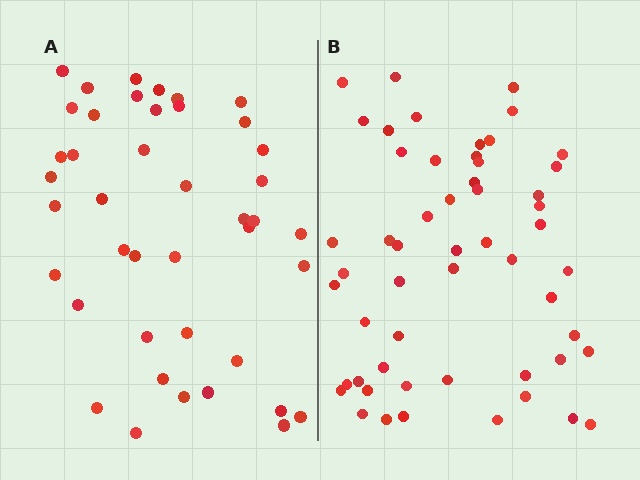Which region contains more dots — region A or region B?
Region B (the right region) has more dots.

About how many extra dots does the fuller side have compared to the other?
Region B has roughly 12 or so more dots than region A.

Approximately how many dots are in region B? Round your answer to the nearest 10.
About 50 dots. (The exact count is 54, which rounds to 50.)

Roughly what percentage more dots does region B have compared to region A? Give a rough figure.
About 30% more.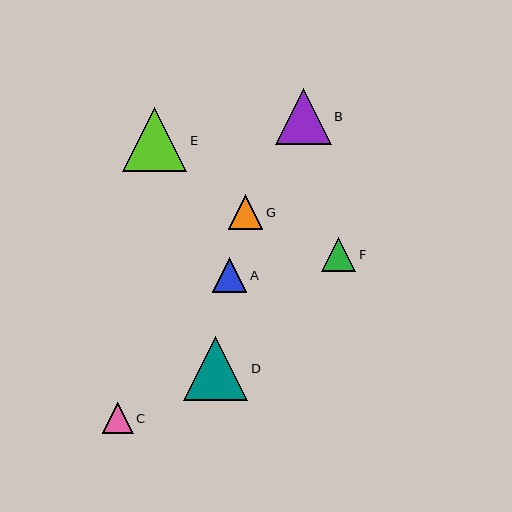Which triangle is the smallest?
Triangle C is the smallest with a size of approximately 31 pixels.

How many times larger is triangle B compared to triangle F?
Triangle B is approximately 1.6 times the size of triangle F.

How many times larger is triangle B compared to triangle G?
Triangle B is approximately 1.6 times the size of triangle G.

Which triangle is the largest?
Triangle D is the largest with a size of approximately 64 pixels.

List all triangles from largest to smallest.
From largest to smallest: D, E, B, F, A, G, C.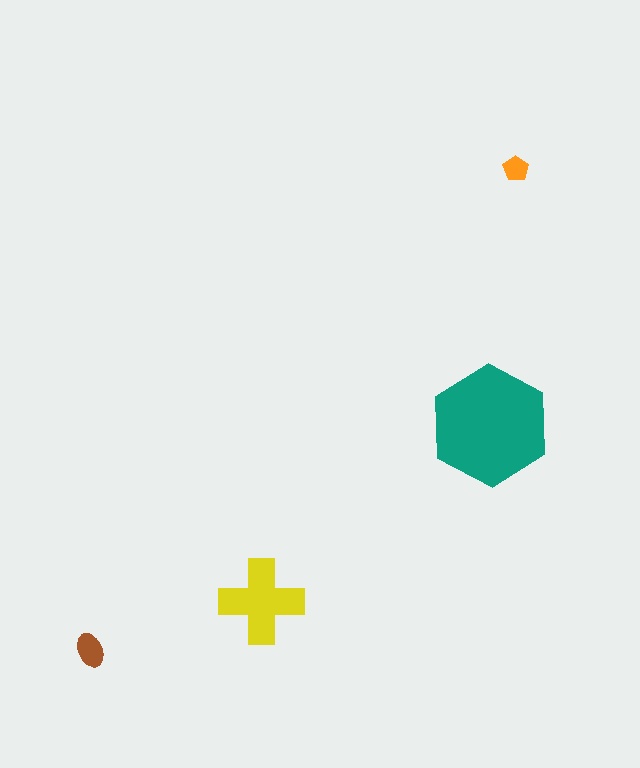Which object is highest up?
The orange pentagon is topmost.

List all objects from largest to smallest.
The teal hexagon, the yellow cross, the brown ellipse, the orange pentagon.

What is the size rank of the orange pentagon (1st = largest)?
4th.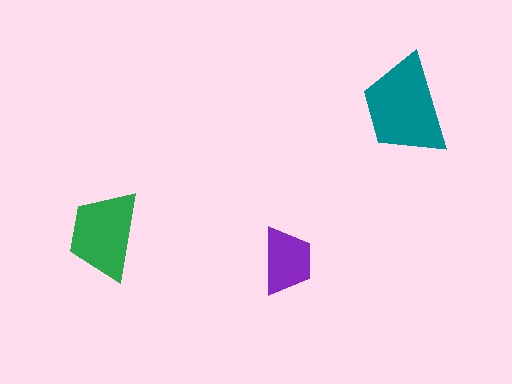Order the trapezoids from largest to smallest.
the teal one, the green one, the purple one.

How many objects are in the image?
There are 3 objects in the image.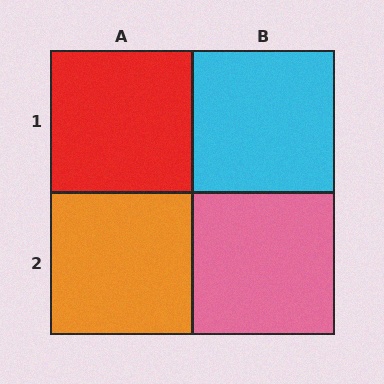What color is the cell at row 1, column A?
Red.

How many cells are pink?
1 cell is pink.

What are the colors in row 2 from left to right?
Orange, pink.